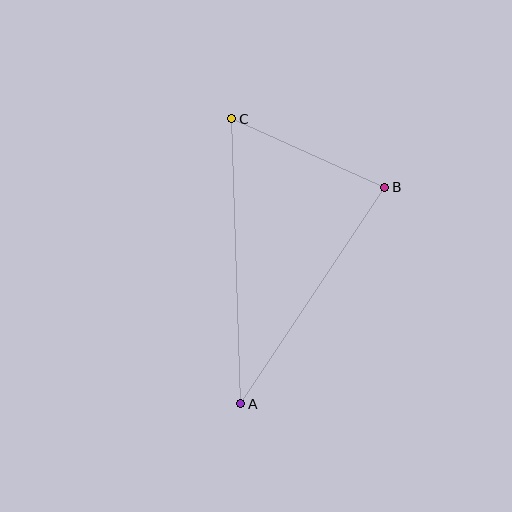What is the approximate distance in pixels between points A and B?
The distance between A and B is approximately 260 pixels.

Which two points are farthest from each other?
Points A and C are farthest from each other.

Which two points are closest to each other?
Points B and C are closest to each other.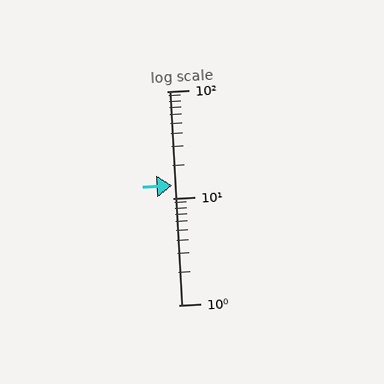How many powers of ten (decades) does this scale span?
The scale spans 2 decades, from 1 to 100.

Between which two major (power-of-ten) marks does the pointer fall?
The pointer is between 10 and 100.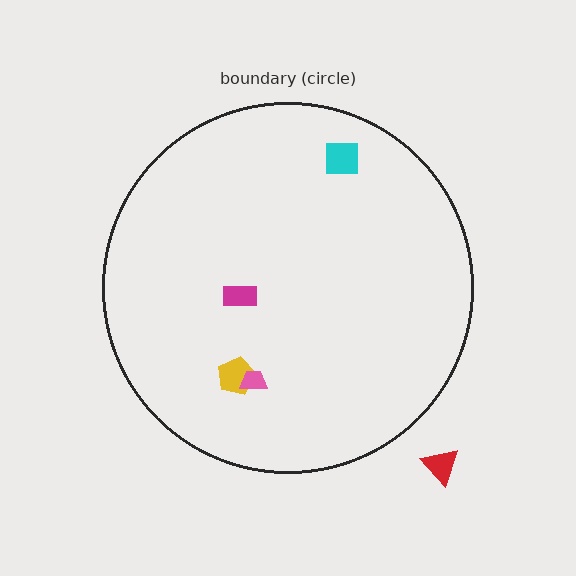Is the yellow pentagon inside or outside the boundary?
Inside.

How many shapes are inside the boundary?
4 inside, 1 outside.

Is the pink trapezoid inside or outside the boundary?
Inside.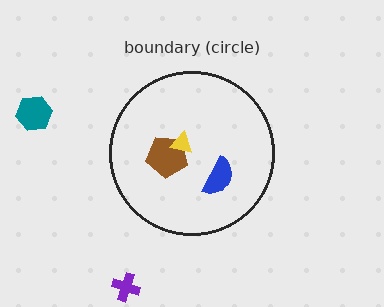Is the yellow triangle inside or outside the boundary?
Inside.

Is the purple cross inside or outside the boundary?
Outside.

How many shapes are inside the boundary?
3 inside, 2 outside.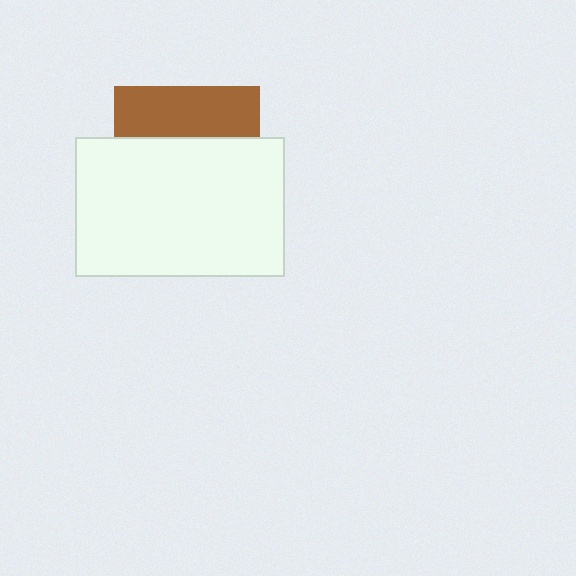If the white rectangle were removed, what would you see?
You would see the complete brown square.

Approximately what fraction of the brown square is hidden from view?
Roughly 65% of the brown square is hidden behind the white rectangle.